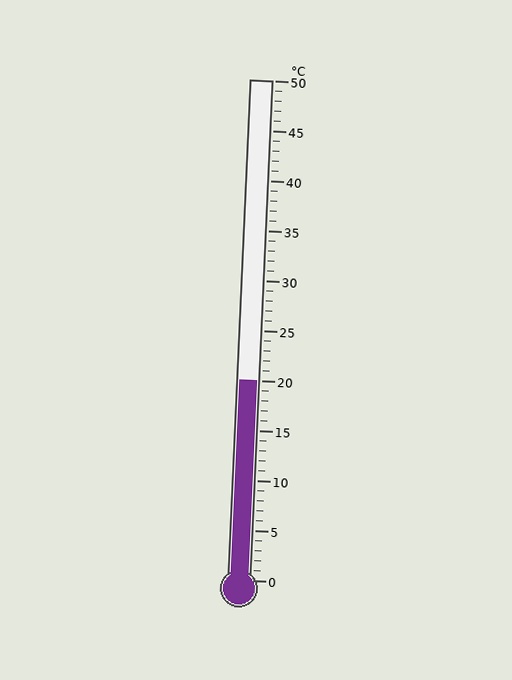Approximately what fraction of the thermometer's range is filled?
The thermometer is filled to approximately 40% of its range.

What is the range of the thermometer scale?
The thermometer scale ranges from 0°C to 50°C.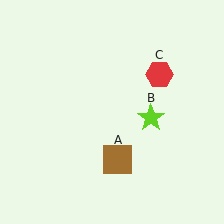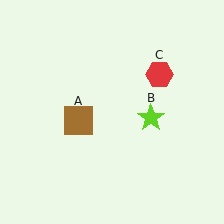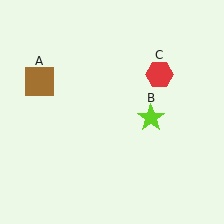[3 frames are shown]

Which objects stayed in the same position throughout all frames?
Lime star (object B) and red hexagon (object C) remained stationary.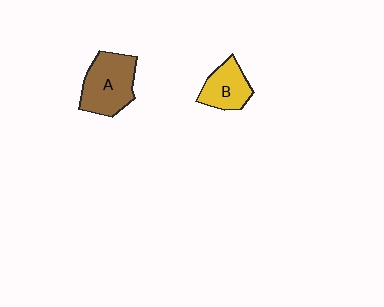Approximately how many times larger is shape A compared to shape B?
Approximately 1.5 times.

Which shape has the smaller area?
Shape B (yellow).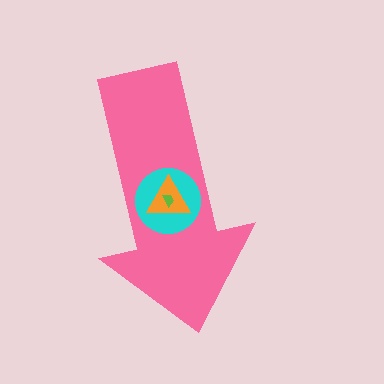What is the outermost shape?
The pink arrow.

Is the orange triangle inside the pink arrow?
Yes.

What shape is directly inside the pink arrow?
The cyan circle.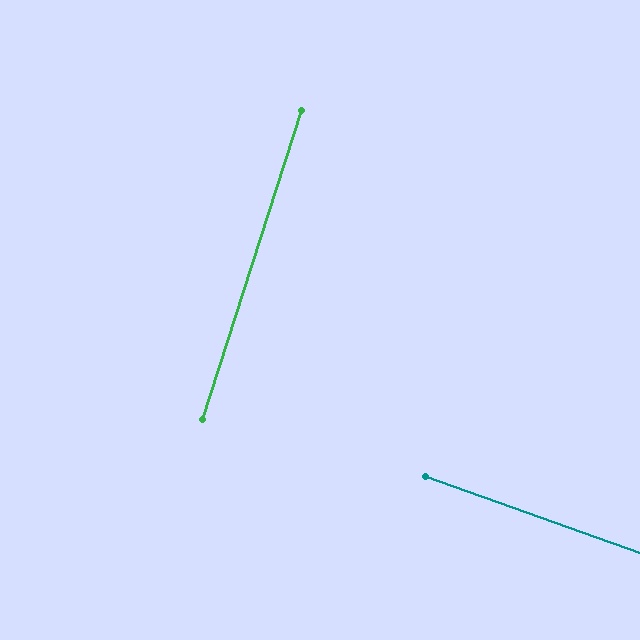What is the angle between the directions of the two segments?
Approximately 88 degrees.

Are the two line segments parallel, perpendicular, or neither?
Perpendicular — they meet at approximately 88°.